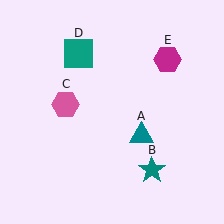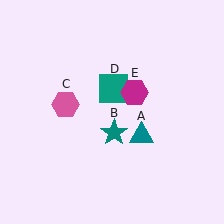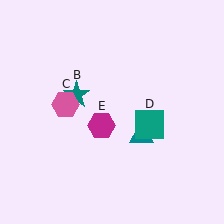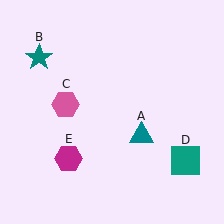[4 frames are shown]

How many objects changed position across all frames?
3 objects changed position: teal star (object B), teal square (object D), magenta hexagon (object E).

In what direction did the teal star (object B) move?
The teal star (object B) moved up and to the left.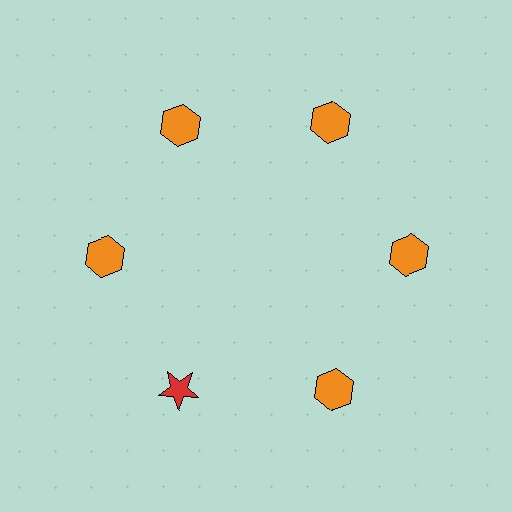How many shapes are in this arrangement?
There are 6 shapes arranged in a ring pattern.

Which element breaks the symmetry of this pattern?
The red star at roughly the 7 o'clock position breaks the symmetry. All other shapes are orange hexagons.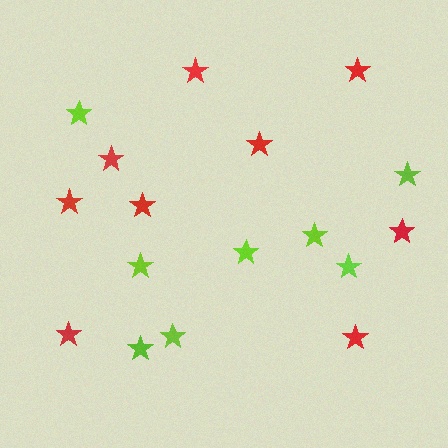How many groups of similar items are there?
There are 2 groups: one group of red stars (9) and one group of lime stars (8).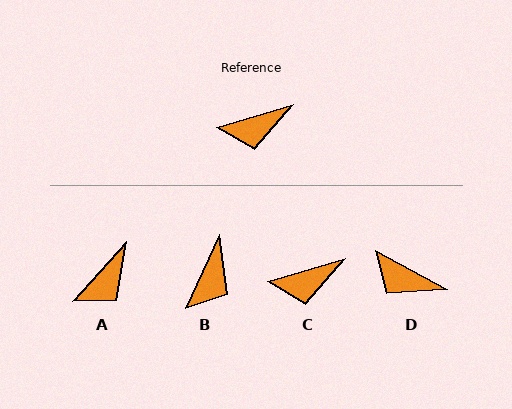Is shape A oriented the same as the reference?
No, it is off by about 31 degrees.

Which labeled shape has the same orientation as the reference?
C.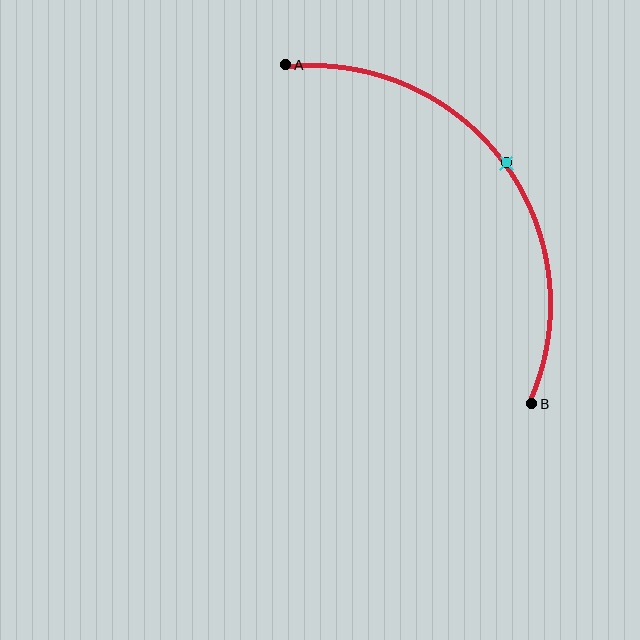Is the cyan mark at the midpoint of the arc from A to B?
Yes. The cyan mark lies on the arc at equal arc-length from both A and B — it is the arc midpoint.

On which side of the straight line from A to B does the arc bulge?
The arc bulges above and to the right of the straight line connecting A and B.